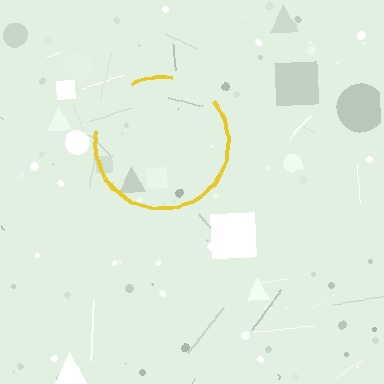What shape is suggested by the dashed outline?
The dashed outline suggests a circle.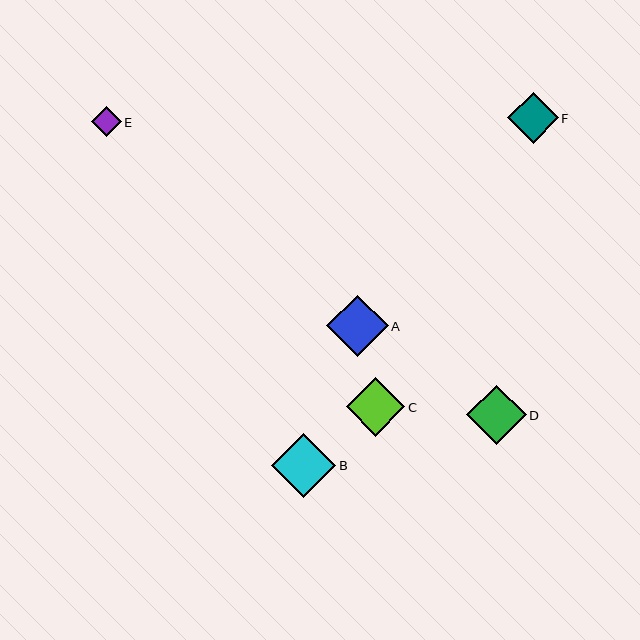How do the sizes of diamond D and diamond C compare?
Diamond D and diamond C are approximately the same size.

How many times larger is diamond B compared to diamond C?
Diamond B is approximately 1.1 times the size of diamond C.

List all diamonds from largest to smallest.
From largest to smallest: B, A, D, C, F, E.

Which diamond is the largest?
Diamond B is the largest with a size of approximately 65 pixels.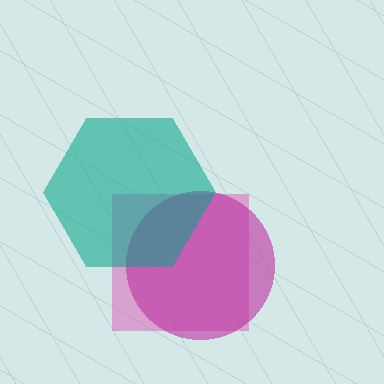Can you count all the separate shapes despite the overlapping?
Yes, there are 3 separate shapes.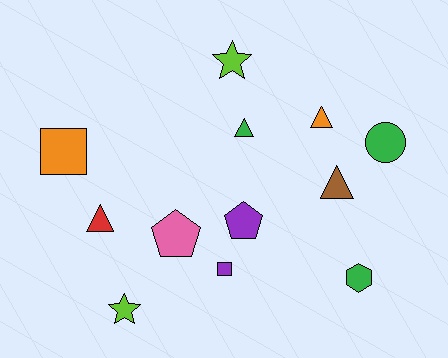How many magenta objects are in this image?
There are no magenta objects.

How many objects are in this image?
There are 12 objects.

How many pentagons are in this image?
There are 2 pentagons.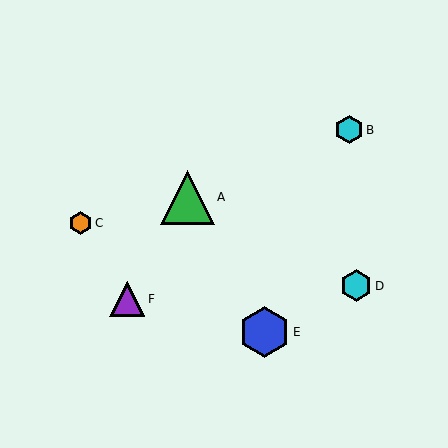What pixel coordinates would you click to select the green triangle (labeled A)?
Click at (187, 197) to select the green triangle A.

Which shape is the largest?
The green triangle (labeled A) is the largest.